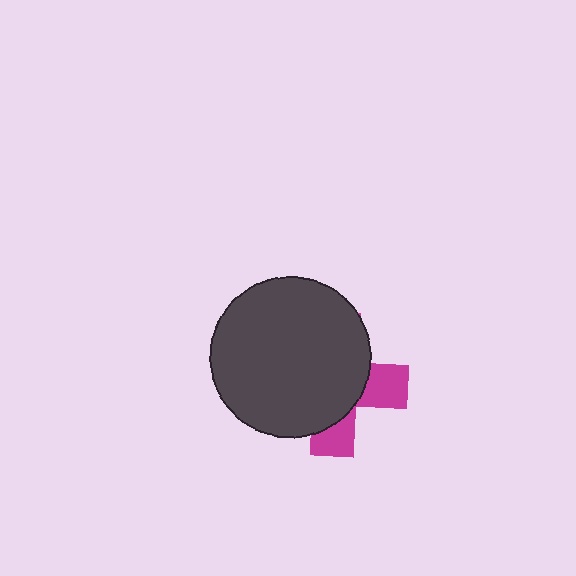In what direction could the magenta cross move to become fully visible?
The magenta cross could move right. That would shift it out from behind the dark gray circle entirely.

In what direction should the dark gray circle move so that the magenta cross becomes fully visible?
The dark gray circle should move left. That is the shortest direction to clear the overlap and leave the magenta cross fully visible.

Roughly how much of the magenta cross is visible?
A small part of it is visible (roughly 30%).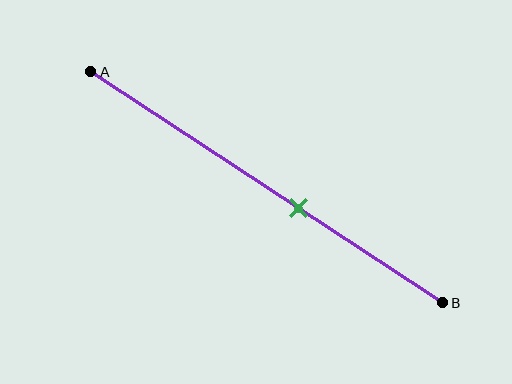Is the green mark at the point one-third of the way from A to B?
No, the mark is at about 60% from A, not at the 33% one-third point.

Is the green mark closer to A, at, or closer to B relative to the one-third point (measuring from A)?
The green mark is closer to point B than the one-third point of segment AB.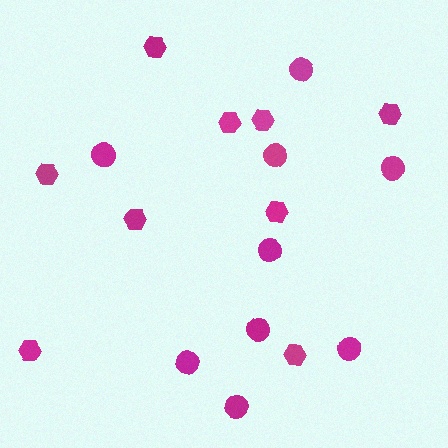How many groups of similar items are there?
There are 2 groups: one group of circles (9) and one group of hexagons (9).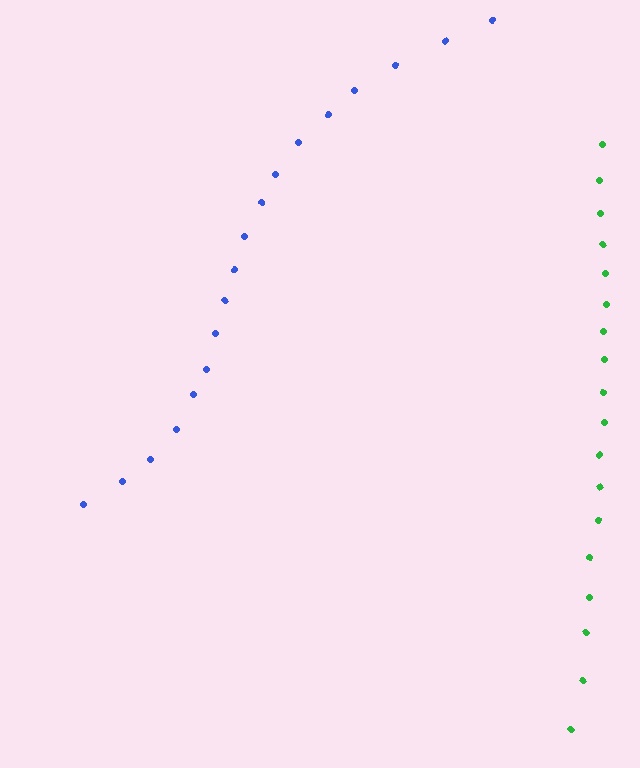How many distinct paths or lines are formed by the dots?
There are 2 distinct paths.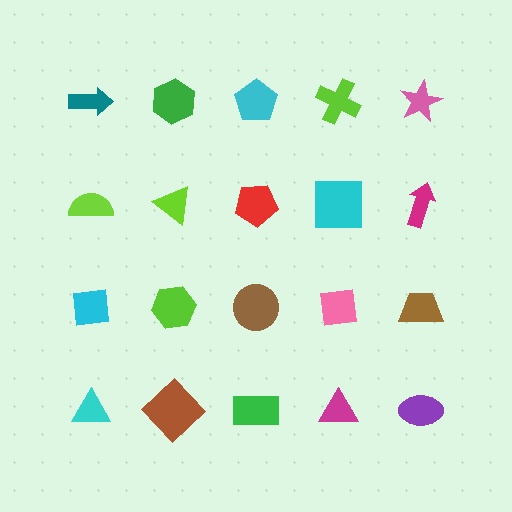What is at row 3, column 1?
A cyan square.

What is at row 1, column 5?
A pink star.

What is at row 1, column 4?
A lime cross.